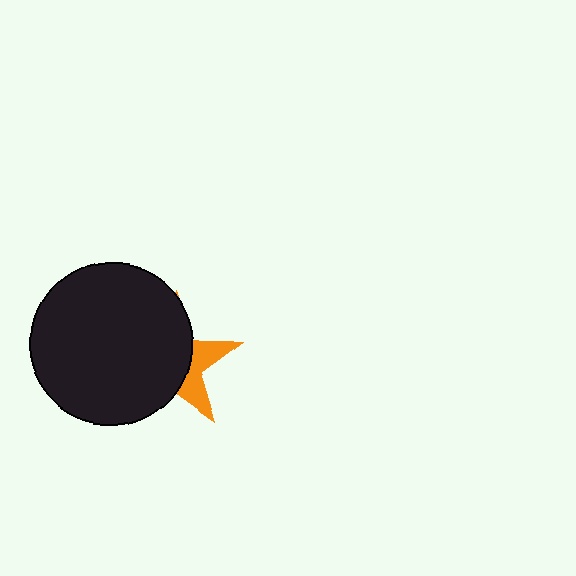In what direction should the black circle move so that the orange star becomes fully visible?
The black circle should move left. That is the shortest direction to clear the overlap and leave the orange star fully visible.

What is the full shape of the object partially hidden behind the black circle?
The partially hidden object is an orange star.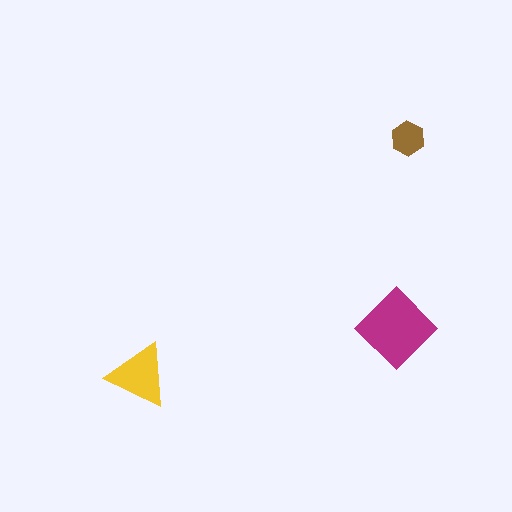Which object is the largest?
The magenta diamond.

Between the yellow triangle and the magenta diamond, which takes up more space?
The magenta diamond.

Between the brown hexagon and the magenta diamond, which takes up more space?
The magenta diamond.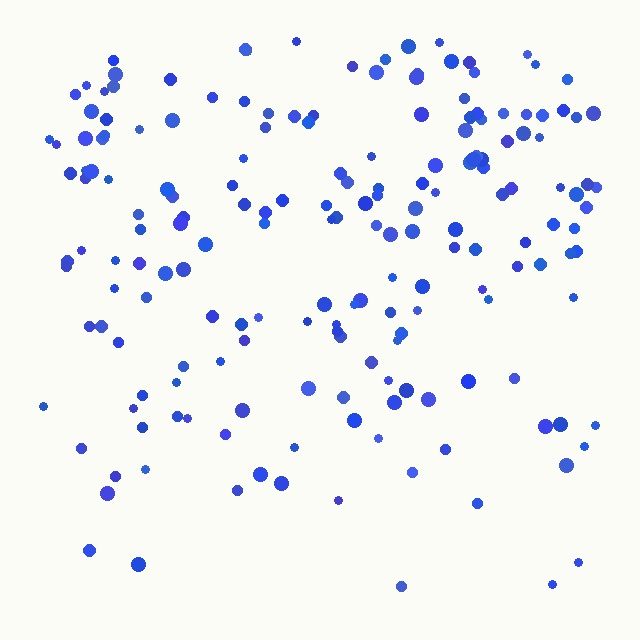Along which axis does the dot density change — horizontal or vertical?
Vertical.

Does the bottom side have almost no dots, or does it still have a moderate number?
Still a moderate number, just noticeably fewer than the top.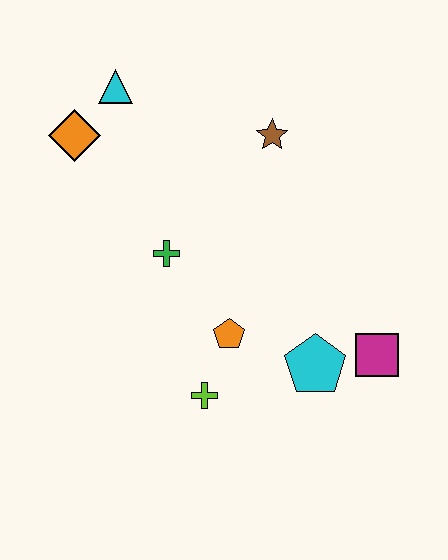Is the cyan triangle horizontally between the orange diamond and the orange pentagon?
Yes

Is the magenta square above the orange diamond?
No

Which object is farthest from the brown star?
The lime cross is farthest from the brown star.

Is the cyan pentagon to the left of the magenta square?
Yes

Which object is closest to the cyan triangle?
The orange diamond is closest to the cyan triangle.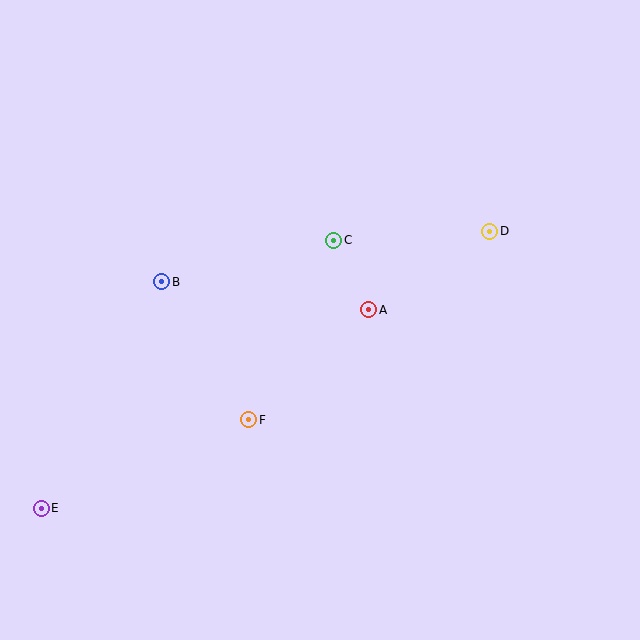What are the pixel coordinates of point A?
Point A is at (369, 310).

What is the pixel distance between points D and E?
The distance between D and E is 527 pixels.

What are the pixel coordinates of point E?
Point E is at (41, 508).